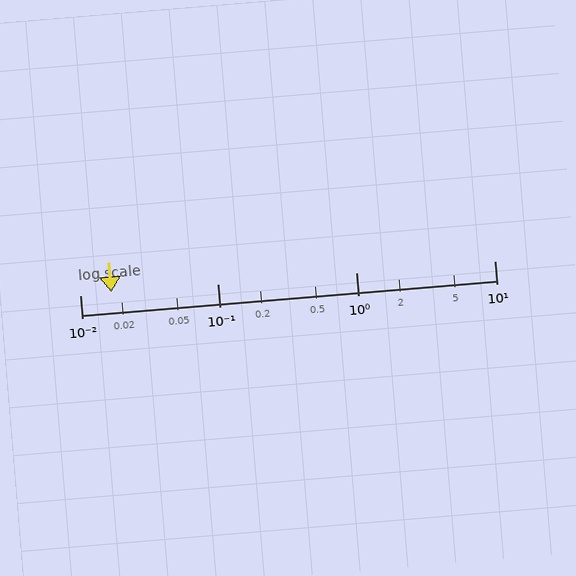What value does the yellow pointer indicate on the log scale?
The pointer indicates approximately 0.017.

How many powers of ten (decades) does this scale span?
The scale spans 3 decades, from 0.01 to 10.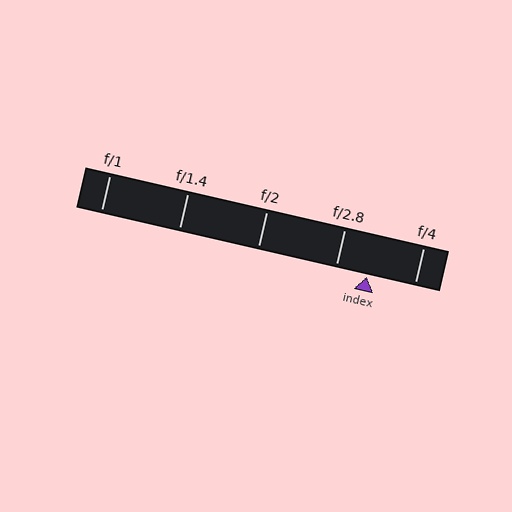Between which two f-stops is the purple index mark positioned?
The index mark is between f/2.8 and f/4.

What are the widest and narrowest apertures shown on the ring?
The widest aperture shown is f/1 and the narrowest is f/4.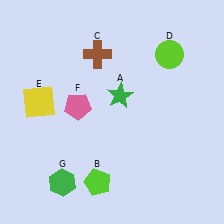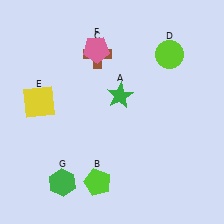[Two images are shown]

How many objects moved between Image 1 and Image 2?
1 object moved between the two images.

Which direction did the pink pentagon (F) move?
The pink pentagon (F) moved up.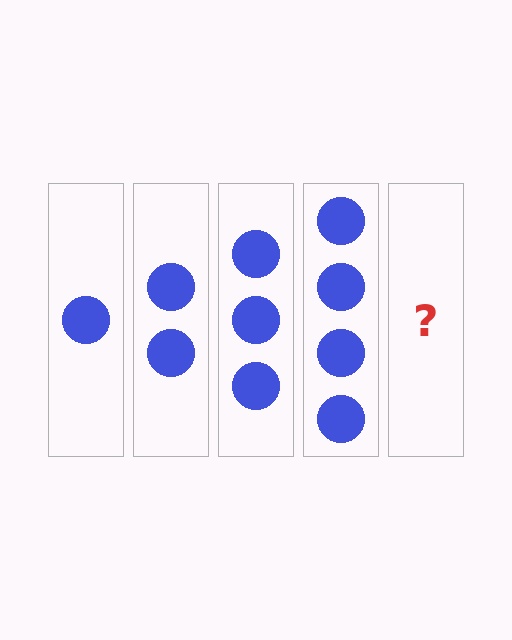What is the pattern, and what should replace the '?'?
The pattern is that each step adds one more circle. The '?' should be 5 circles.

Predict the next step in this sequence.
The next step is 5 circles.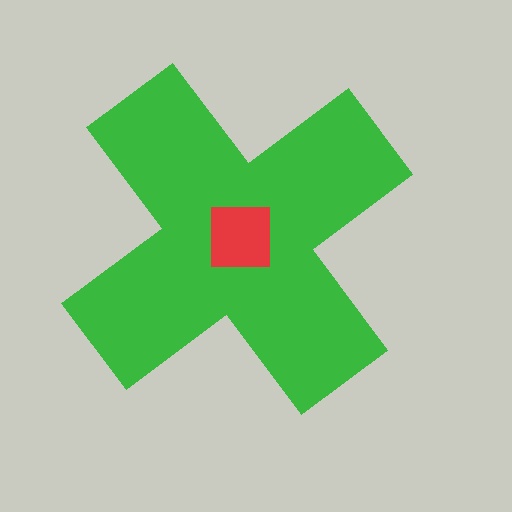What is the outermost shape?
The green cross.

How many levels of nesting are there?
2.